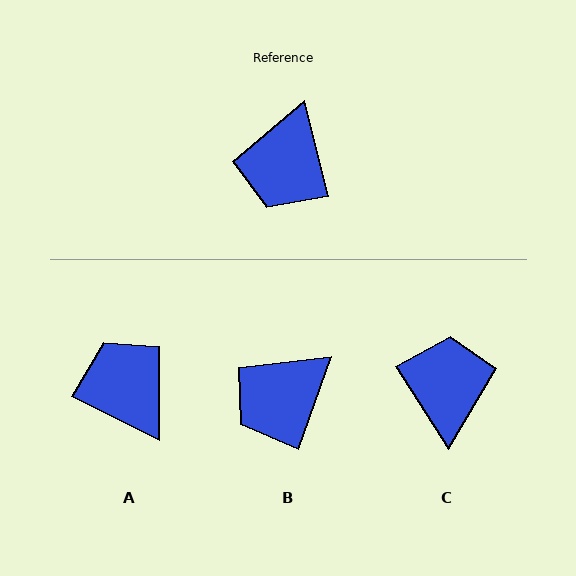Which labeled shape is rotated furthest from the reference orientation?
C, about 161 degrees away.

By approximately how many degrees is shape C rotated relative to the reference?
Approximately 161 degrees clockwise.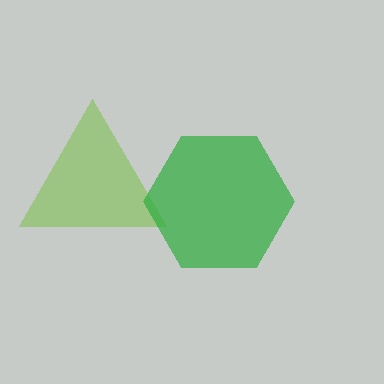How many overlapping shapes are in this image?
There are 2 overlapping shapes in the image.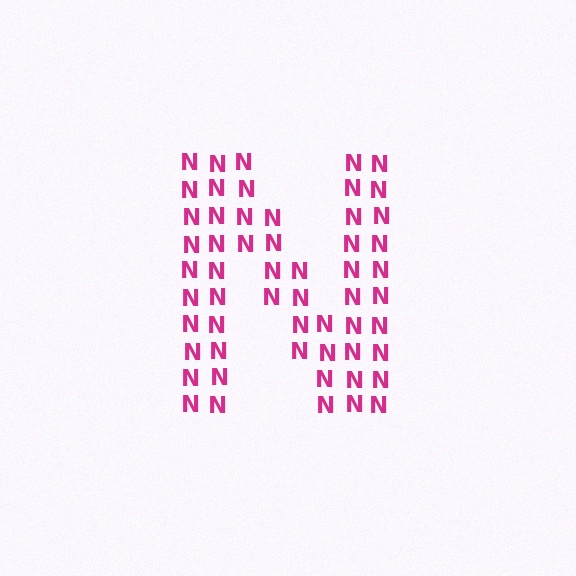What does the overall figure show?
The overall figure shows the letter N.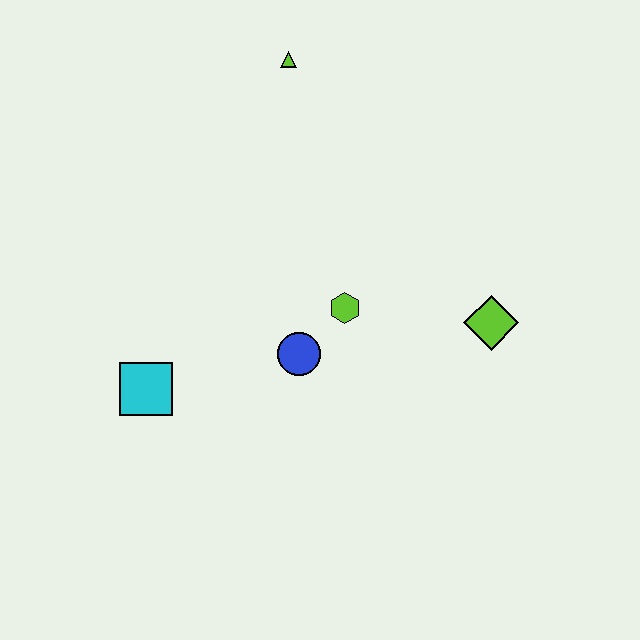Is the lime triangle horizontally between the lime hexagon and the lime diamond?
No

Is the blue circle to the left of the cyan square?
No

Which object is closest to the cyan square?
The blue circle is closest to the cyan square.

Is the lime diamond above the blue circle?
Yes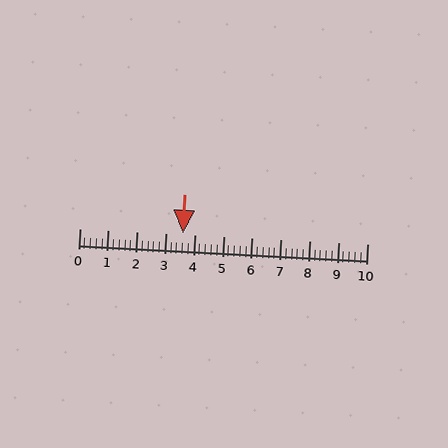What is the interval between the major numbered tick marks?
The major tick marks are spaced 1 units apart.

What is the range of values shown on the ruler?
The ruler shows values from 0 to 10.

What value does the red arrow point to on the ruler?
The red arrow points to approximately 3.6.